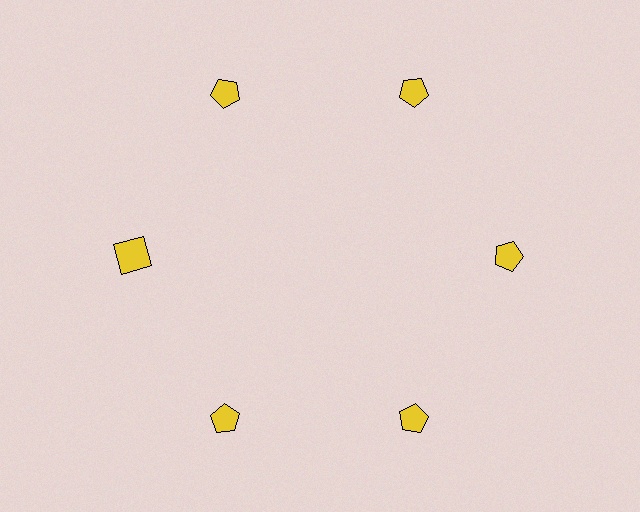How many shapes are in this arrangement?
There are 6 shapes arranged in a ring pattern.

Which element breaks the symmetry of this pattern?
The yellow square at roughly the 9 o'clock position breaks the symmetry. All other shapes are yellow pentagons.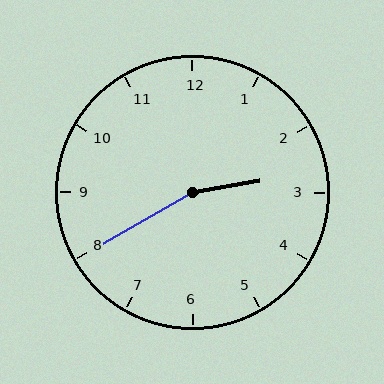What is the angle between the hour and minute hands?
Approximately 160 degrees.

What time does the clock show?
2:40.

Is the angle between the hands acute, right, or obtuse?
It is obtuse.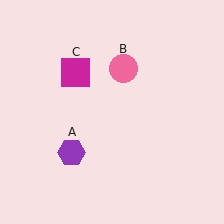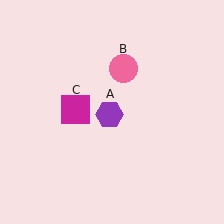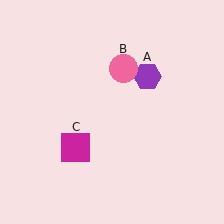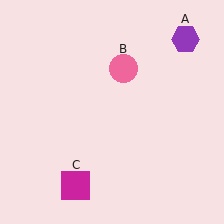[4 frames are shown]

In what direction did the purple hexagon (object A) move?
The purple hexagon (object A) moved up and to the right.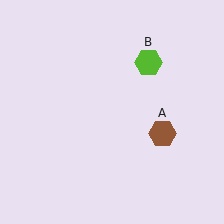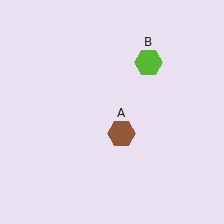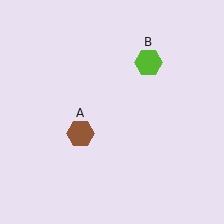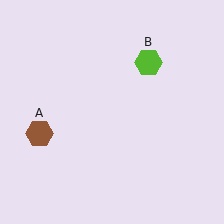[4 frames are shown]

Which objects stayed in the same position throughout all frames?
Lime hexagon (object B) remained stationary.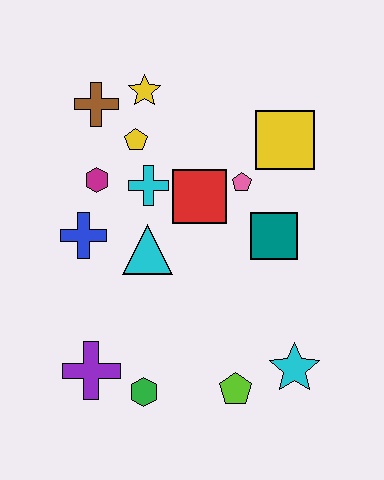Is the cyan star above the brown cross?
No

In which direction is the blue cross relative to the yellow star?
The blue cross is below the yellow star.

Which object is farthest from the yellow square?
The purple cross is farthest from the yellow square.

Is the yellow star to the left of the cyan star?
Yes